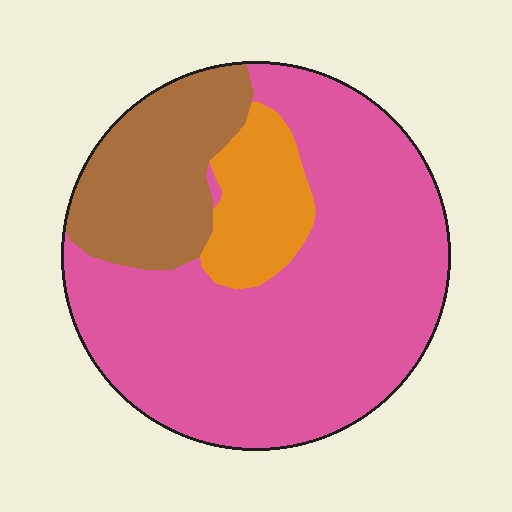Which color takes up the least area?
Orange, at roughly 10%.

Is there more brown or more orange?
Brown.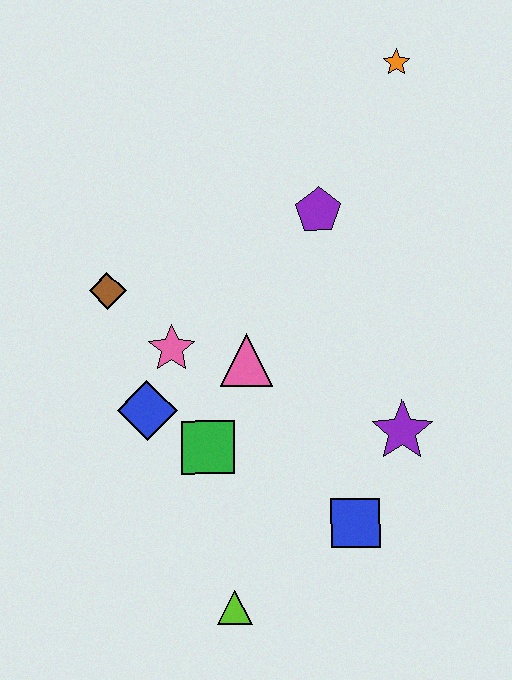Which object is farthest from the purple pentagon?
The lime triangle is farthest from the purple pentagon.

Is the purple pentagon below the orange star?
Yes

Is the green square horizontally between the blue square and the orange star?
No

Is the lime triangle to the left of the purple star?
Yes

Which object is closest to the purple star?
The blue square is closest to the purple star.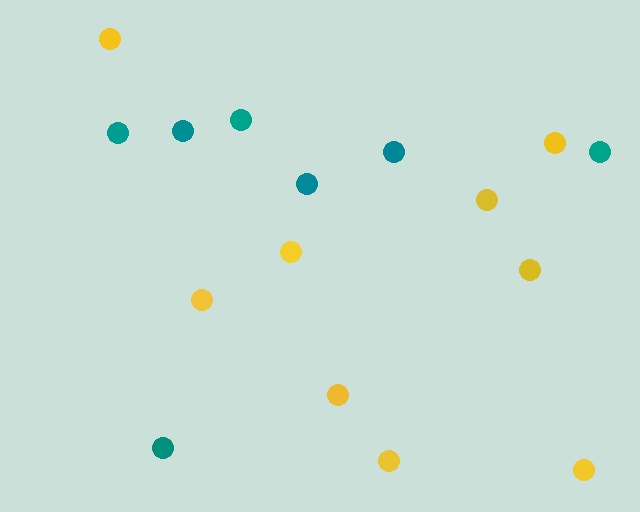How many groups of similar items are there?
There are 2 groups: one group of teal circles (7) and one group of yellow circles (9).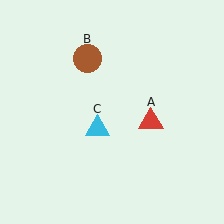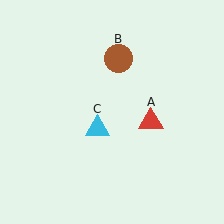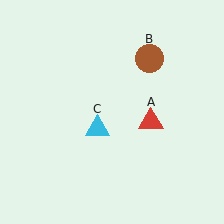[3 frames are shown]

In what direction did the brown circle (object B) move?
The brown circle (object B) moved right.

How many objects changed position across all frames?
1 object changed position: brown circle (object B).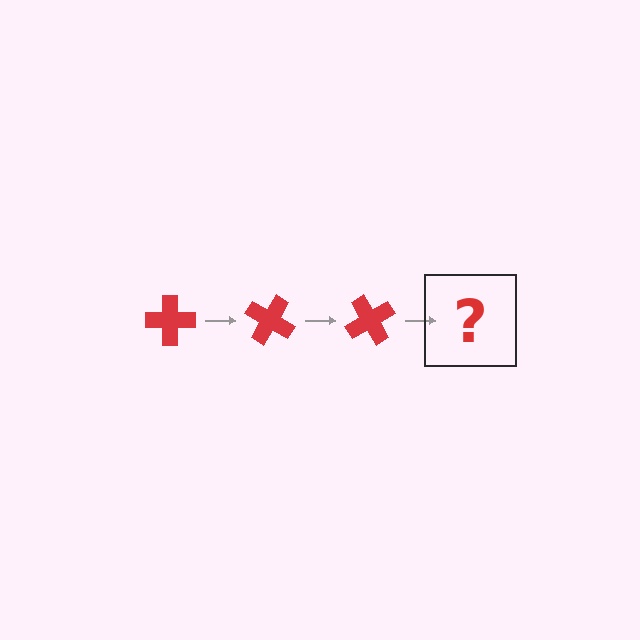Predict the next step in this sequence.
The next step is a red cross rotated 90 degrees.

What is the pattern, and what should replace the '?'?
The pattern is that the cross rotates 30 degrees each step. The '?' should be a red cross rotated 90 degrees.